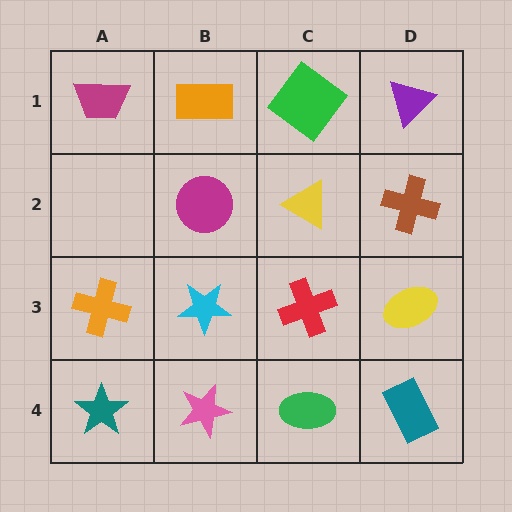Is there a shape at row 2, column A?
No, that cell is empty.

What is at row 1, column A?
A magenta trapezoid.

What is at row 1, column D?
A purple triangle.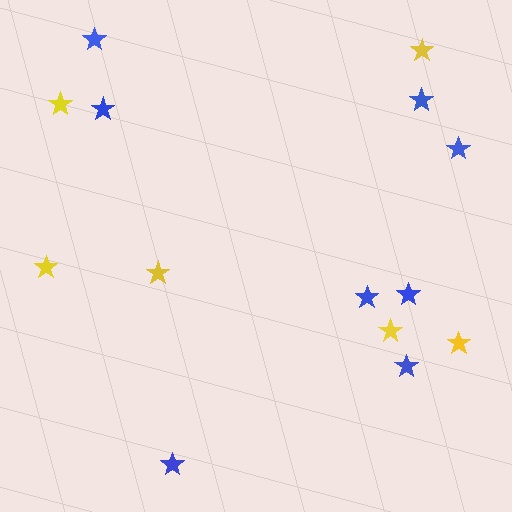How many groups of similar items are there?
There are 2 groups: one group of yellow stars (6) and one group of blue stars (8).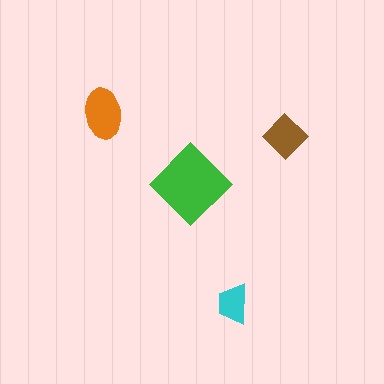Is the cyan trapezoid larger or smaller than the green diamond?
Smaller.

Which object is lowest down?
The cyan trapezoid is bottommost.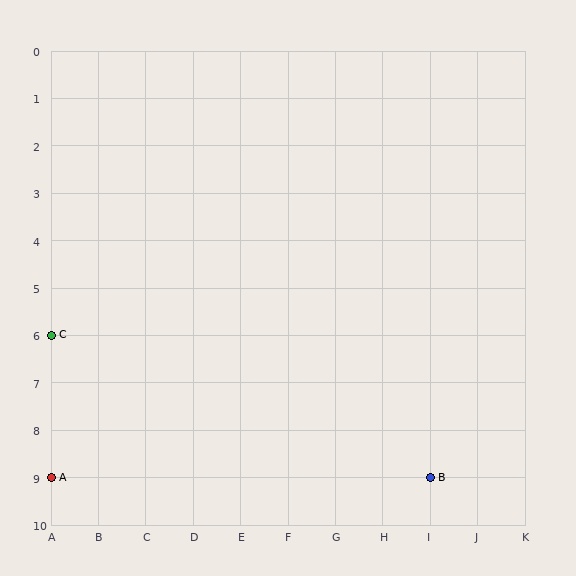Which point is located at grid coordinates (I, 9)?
Point B is at (I, 9).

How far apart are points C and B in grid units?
Points C and B are 8 columns and 3 rows apart (about 8.5 grid units diagonally).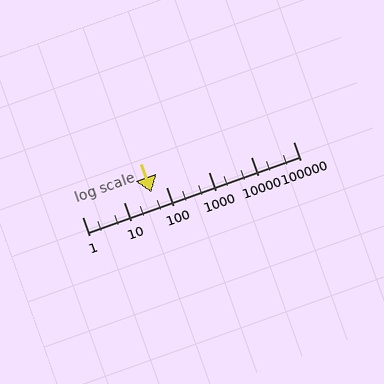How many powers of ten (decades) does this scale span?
The scale spans 5 decades, from 1 to 100000.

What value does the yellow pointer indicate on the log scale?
The pointer indicates approximately 44.